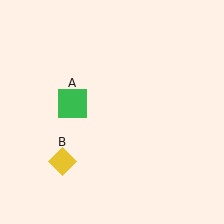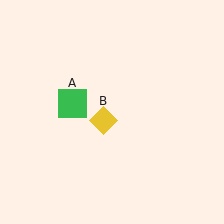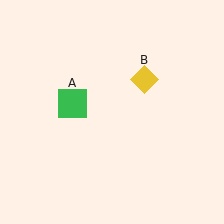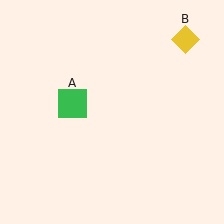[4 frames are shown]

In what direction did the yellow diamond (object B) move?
The yellow diamond (object B) moved up and to the right.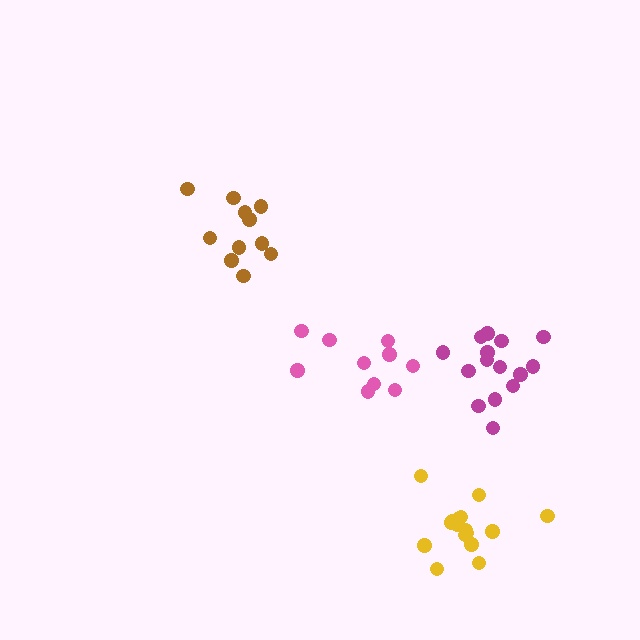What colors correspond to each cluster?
The clusters are colored: brown, pink, yellow, magenta.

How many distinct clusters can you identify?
There are 4 distinct clusters.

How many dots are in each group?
Group 1: 11 dots, Group 2: 10 dots, Group 3: 16 dots, Group 4: 15 dots (52 total).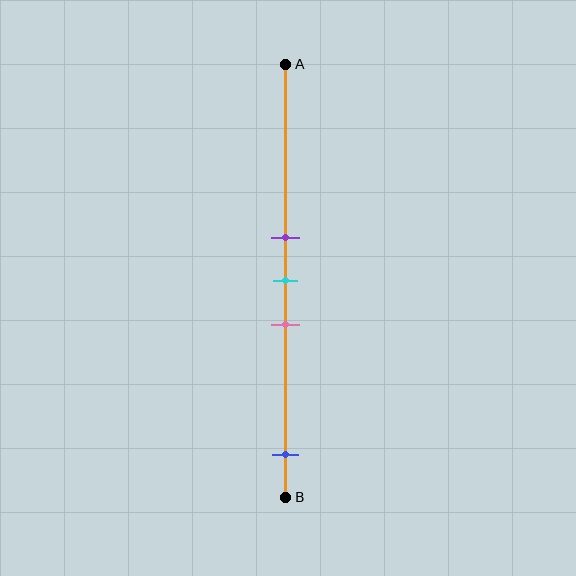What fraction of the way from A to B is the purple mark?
The purple mark is approximately 40% (0.4) of the way from A to B.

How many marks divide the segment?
There are 4 marks dividing the segment.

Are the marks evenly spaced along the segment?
No, the marks are not evenly spaced.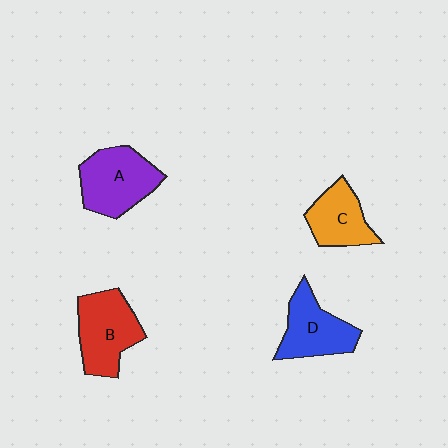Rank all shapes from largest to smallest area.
From largest to smallest: A (purple), B (red), D (blue), C (orange).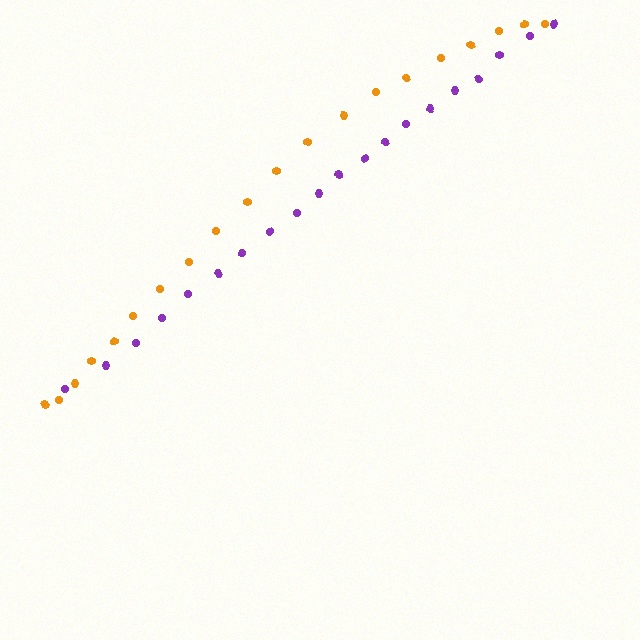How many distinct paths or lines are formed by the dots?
There are 2 distinct paths.